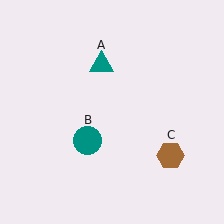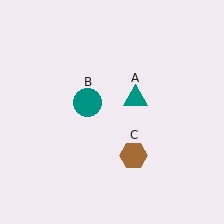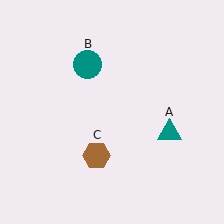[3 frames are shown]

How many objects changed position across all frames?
3 objects changed position: teal triangle (object A), teal circle (object B), brown hexagon (object C).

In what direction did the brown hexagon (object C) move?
The brown hexagon (object C) moved left.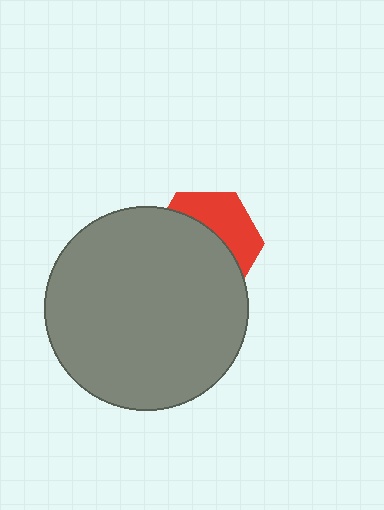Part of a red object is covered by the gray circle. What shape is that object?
It is a hexagon.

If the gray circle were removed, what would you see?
You would see the complete red hexagon.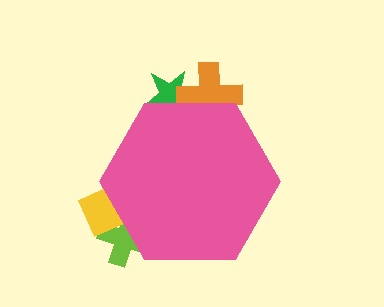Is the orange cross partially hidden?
Yes, the orange cross is partially hidden behind the pink hexagon.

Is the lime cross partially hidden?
Yes, the lime cross is partially hidden behind the pink hexagon.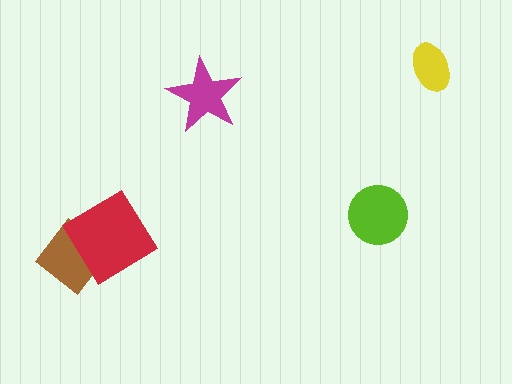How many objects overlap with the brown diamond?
1 object overlaps with the brown diamond.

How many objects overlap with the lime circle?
0 objects overlap with the lime circle.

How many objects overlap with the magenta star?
0 objects overlap with the magenta star.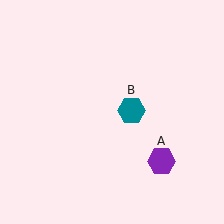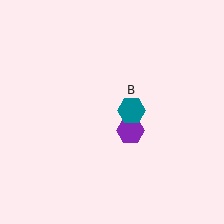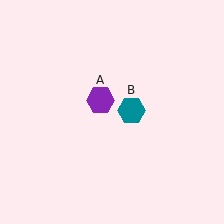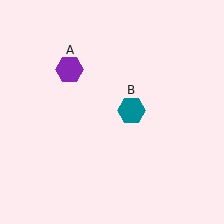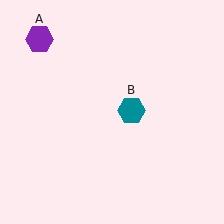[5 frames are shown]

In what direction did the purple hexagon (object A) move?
The purple hexagon (object A) moved up and to the left.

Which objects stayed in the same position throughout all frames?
Teal hexagon (object B) remained stationary.